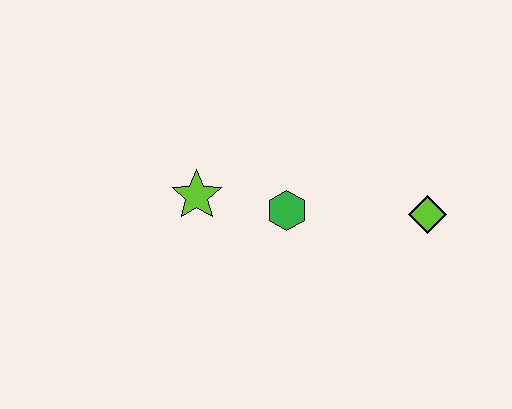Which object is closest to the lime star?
The green hexagon is closest to the lime star.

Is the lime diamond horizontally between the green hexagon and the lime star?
No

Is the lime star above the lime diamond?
Yes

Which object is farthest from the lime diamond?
The lime star is farthest from the lime diamond.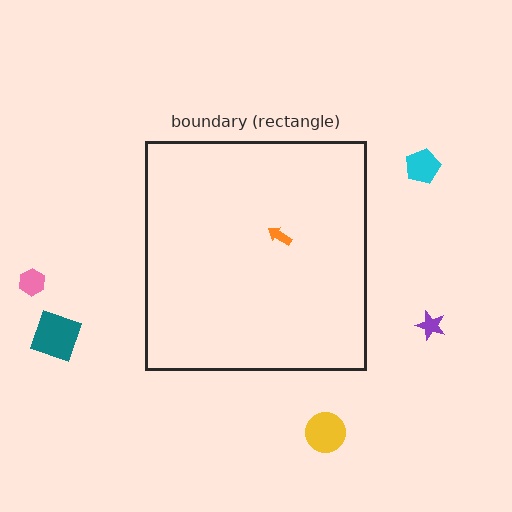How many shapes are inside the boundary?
1 inside, 5 outside.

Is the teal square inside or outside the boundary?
Outside.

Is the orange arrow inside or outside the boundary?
Inside.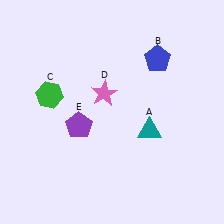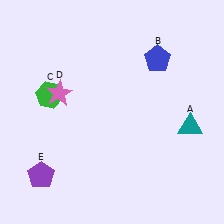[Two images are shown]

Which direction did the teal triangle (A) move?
The teal triangle (A) moved right.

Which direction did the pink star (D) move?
The pink star (D) moved left.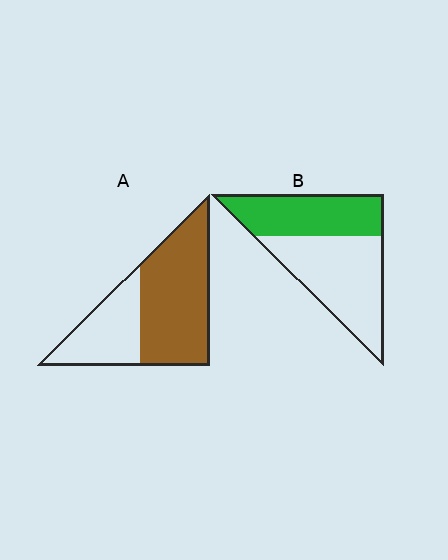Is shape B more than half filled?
No.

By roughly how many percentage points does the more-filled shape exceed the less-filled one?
By roughly 20 percentage points (A over B).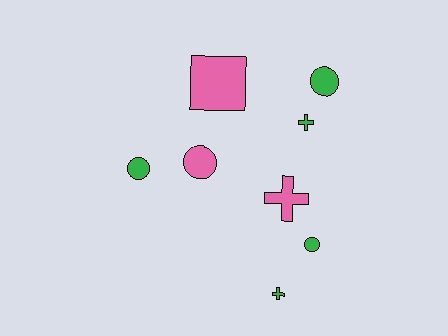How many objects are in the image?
There are 8 objects.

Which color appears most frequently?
Green, with 5 objects.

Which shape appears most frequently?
Circle, with 4 objects.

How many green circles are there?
There are 3 green circles.